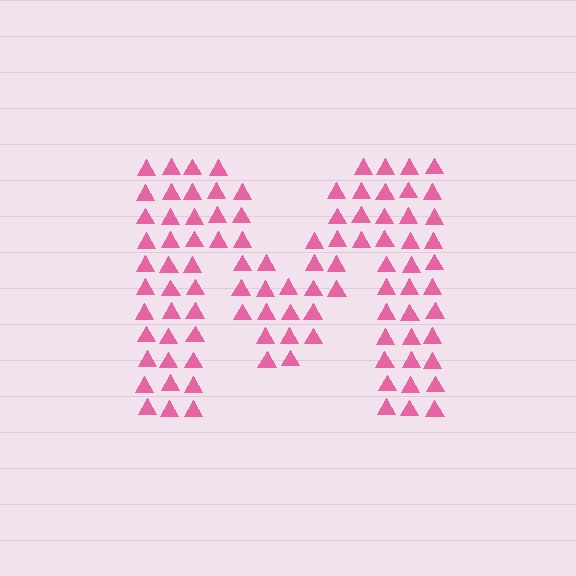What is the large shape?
The large shape is the letter M.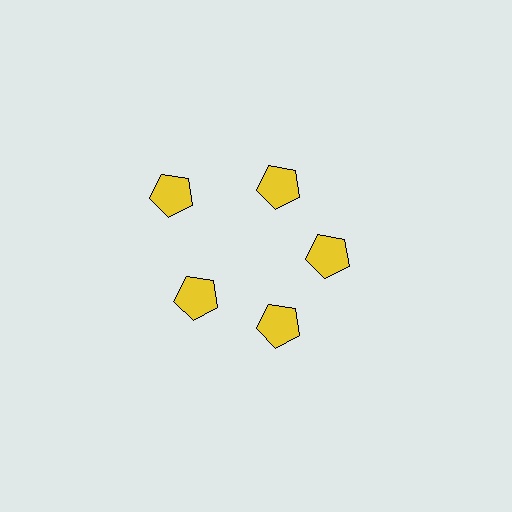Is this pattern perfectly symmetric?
No. The 5 yellow pentagons are arranged in a ring, but one element near the 10 o'clock position is pushed outward from the center, breaking the 5-fold rotational symmetry.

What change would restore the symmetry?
The symmetry would be restored by moving it inward, back onto the ring so that all 5 pentagons sit at equal angles and equal distance from the center.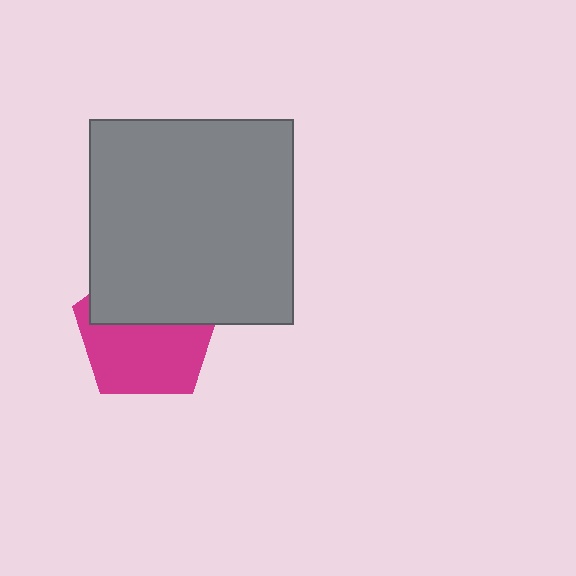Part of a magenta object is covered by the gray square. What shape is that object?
It is a pentagon.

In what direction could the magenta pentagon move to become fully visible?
The magenta pentagon could move down. That would shift it out from behind the gray square entirely.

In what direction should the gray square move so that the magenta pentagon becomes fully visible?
The gray square should move up. That is the shortest direction to clear the overlap and leave the magenta pentagon fully visible.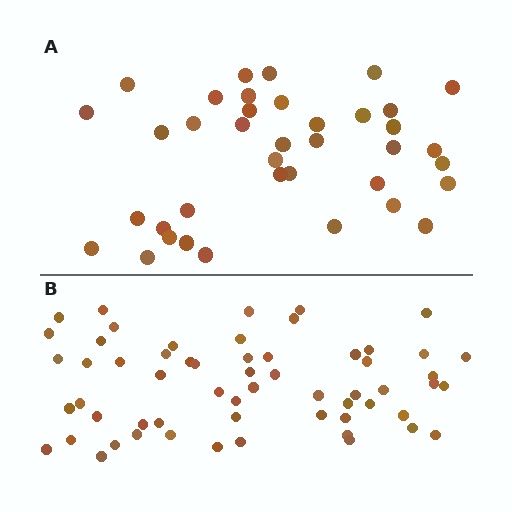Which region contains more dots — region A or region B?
Region B (the bottom region) has more dots.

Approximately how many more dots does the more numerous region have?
Region B has approximately 20 more dots than region A.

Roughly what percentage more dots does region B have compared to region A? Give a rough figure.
About 55% more.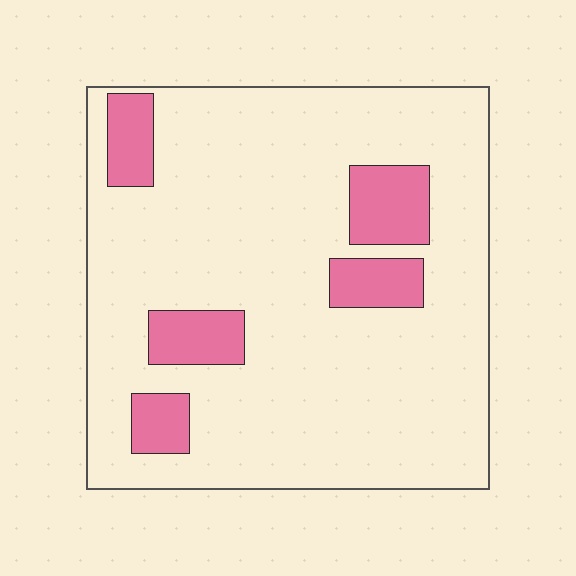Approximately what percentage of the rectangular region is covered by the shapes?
Approximately 15%.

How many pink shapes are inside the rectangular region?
5.